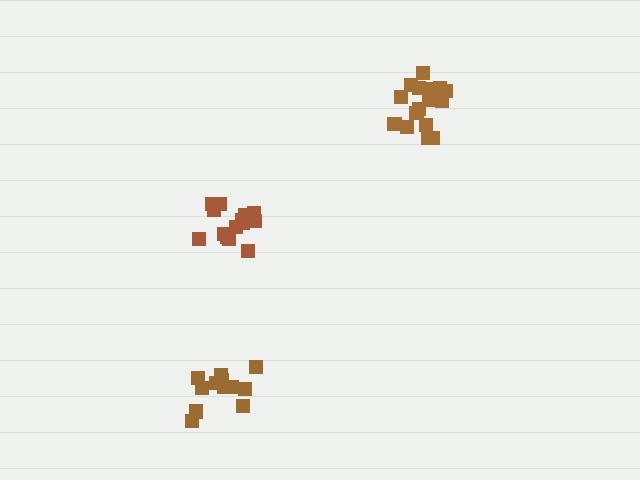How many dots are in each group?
Group 1: 12 dots, Group 2: 16 dots, Group 3: 17 dots (45 total).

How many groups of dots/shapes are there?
There are 3 groups.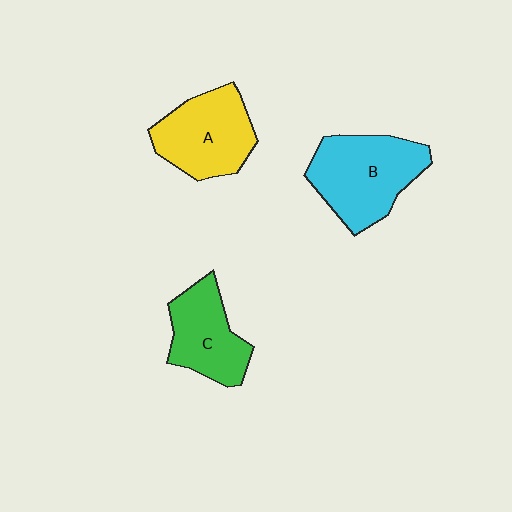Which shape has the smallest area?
Shape C (green).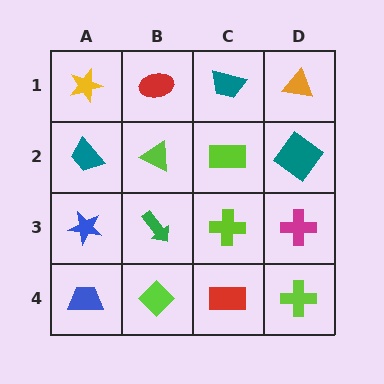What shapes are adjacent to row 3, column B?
A lime triangle (row 2, column B), a lime diamond (row 4, column B), a blue star (row 3, column A), a lime cross (row 3, column C).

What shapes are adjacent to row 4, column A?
A blue star (row 3, column A), a lime diamond (row 4, column B).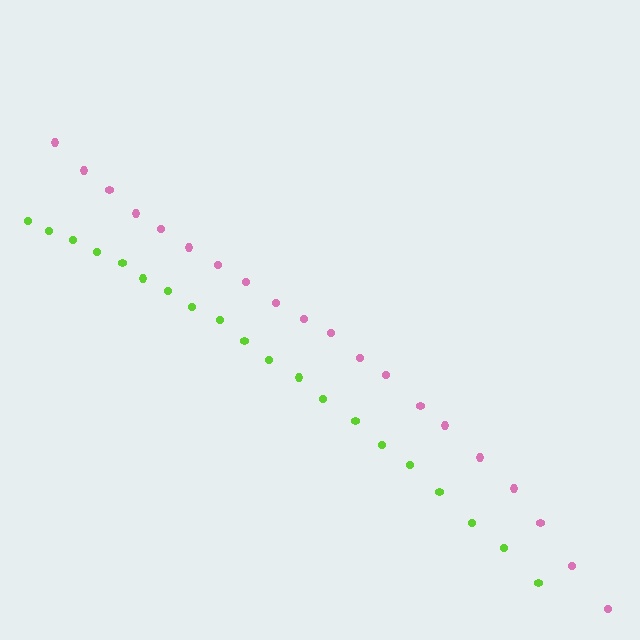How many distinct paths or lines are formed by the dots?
There are 2 distinct paths.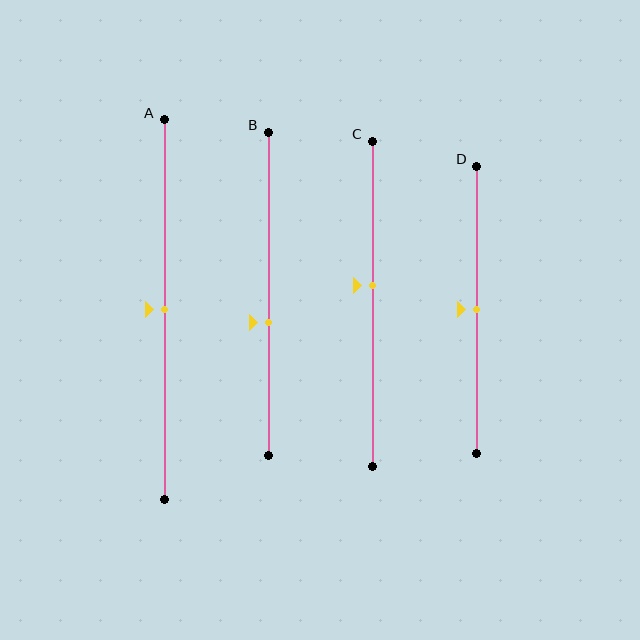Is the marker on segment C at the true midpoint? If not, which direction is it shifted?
No, the marker on segment C is shifted upward by about 6% of the segment length.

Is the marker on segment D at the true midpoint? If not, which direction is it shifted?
Yes, the marker on segment D is at the true midpoint.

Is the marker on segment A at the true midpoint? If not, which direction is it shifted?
Yes, the marker on segment A is at the true midpoint.